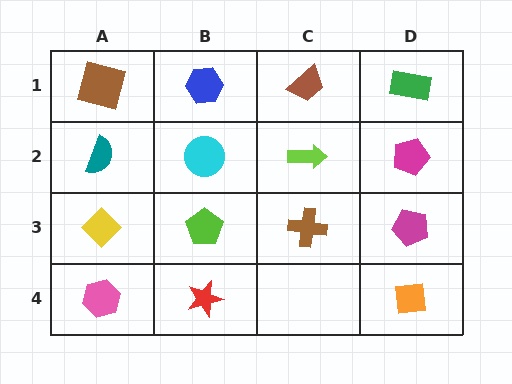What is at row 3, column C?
A brown cross.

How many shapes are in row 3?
4 shapes.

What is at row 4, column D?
An orange square.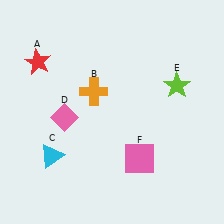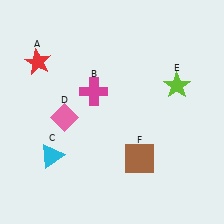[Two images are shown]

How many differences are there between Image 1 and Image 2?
There are 2 differences between the two images.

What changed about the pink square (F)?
In Image 1, F is pink. In Image 2, it changed to brown.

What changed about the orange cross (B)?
In Image 1, B is orange. In Image 2, it changed to magenta.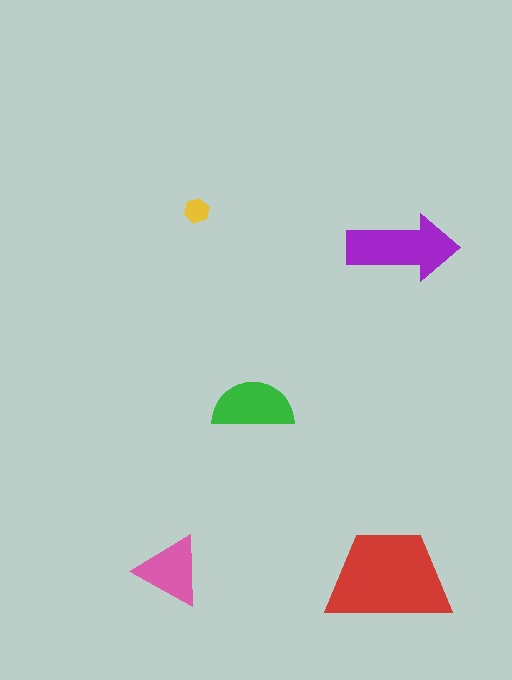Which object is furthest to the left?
The pink triangle is leftmost.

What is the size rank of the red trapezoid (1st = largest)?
1st.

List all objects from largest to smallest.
The red trapezoid, the purple arrow, the green semicircle, the pink triangle, the yellow hexagon.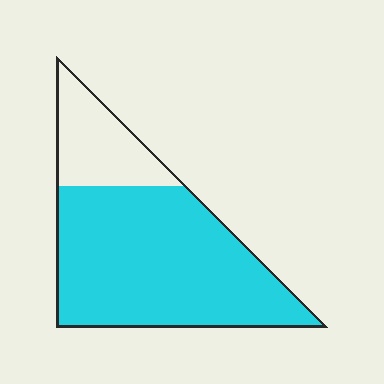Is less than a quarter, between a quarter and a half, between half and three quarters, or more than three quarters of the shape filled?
More than three quarters.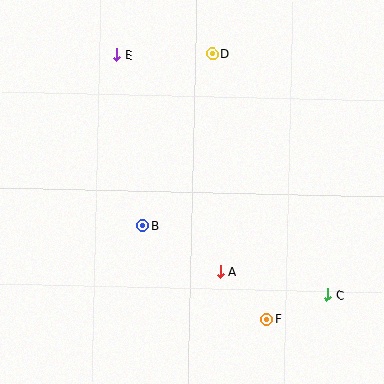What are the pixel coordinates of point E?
Point E is at (117, 55).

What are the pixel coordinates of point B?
Point B is at (143, 226).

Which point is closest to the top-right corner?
Point D is closest to the top-right corner.